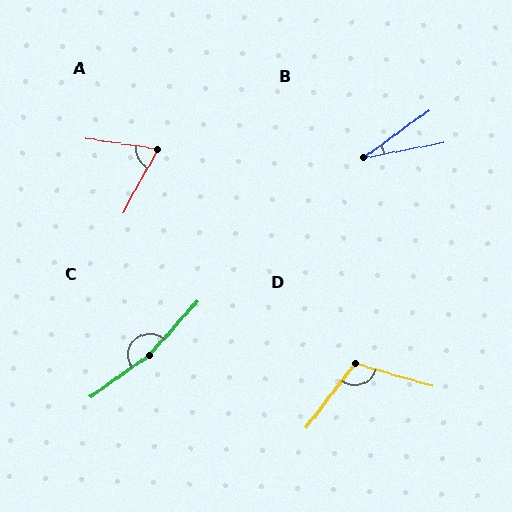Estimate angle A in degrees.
Approximately 69 degrees.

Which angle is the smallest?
B, at approximately 25 degrees.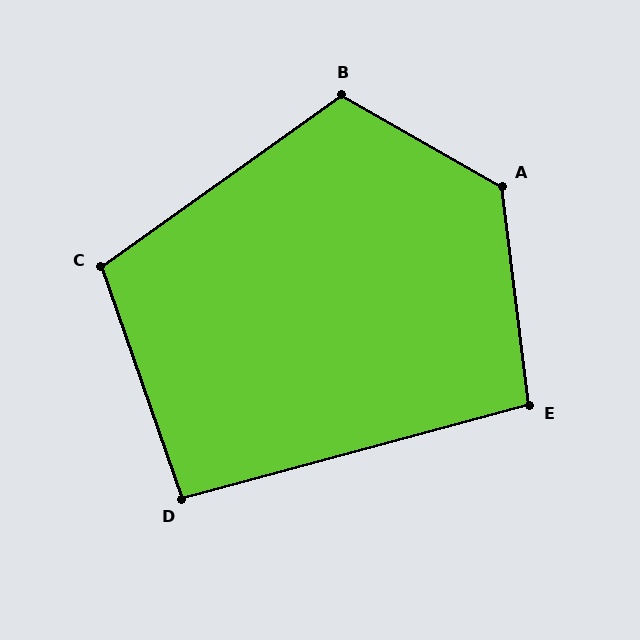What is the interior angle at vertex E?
Approximately 98 degrees (obtuse).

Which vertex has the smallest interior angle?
D, at approximately 94 degrees.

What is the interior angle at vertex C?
Approximately 106 degrees (obtuse).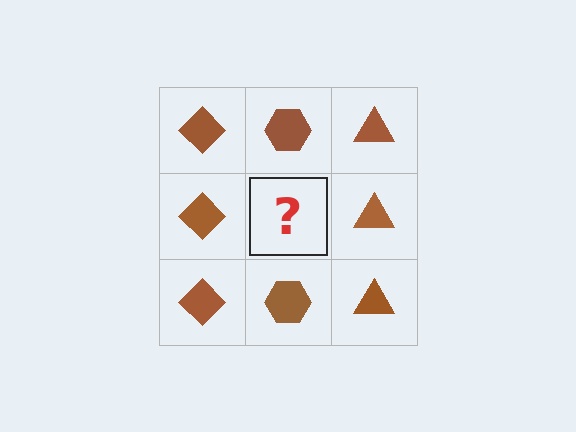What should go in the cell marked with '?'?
The missing cell should contain a brown hexagon.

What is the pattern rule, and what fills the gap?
The rule is that each column has a consistent shape. The gap should be filled with a brown hexagon.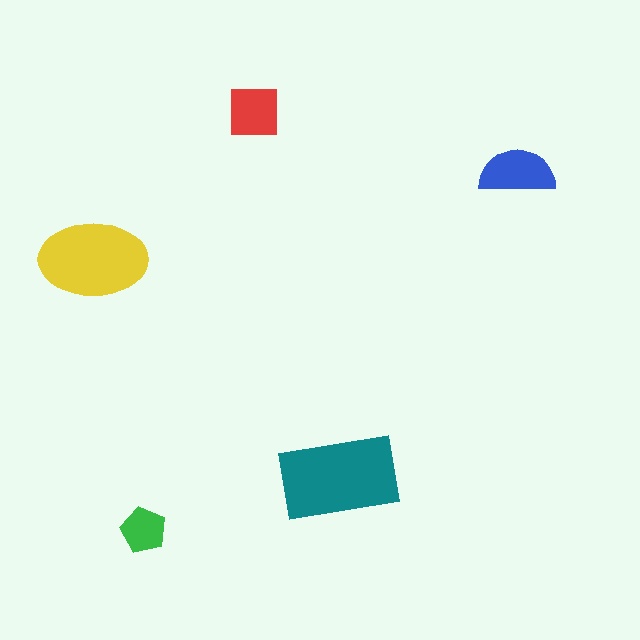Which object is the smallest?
The green pentagon.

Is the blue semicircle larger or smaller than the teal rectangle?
Smaller.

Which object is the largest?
The teal rectangle.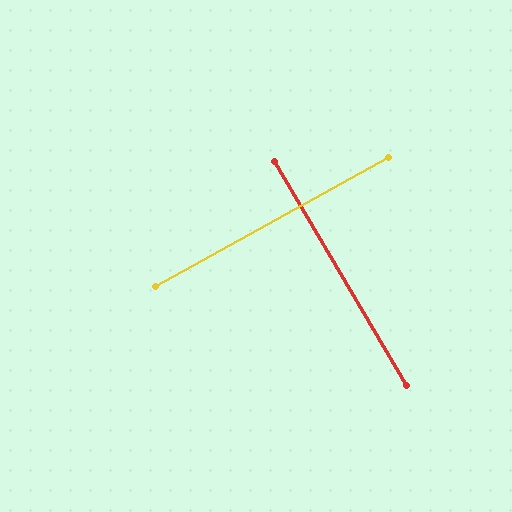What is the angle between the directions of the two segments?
Approximately 88 degrees.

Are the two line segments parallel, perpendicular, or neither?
Perpendicular — they meet at approximately 88°.